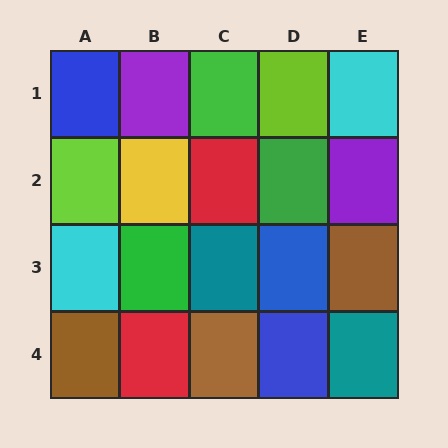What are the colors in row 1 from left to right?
Blue, purple, green, lime, cyan.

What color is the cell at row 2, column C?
Red.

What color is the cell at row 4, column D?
Blue.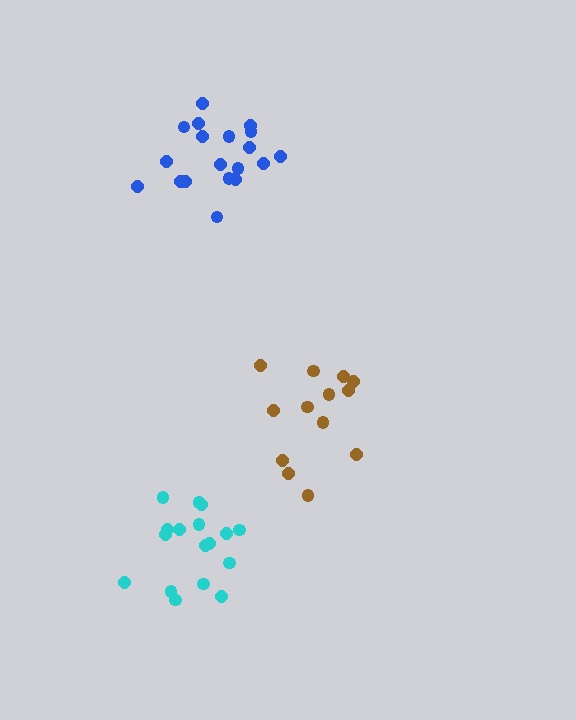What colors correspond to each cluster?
The clusters are colored: blue, brown, cyan.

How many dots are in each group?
Group 1: 19 dots, Group 2: 13 dots, Group 3: 17 dots (49 total).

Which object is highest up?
The blue cluster is topmost.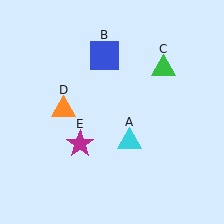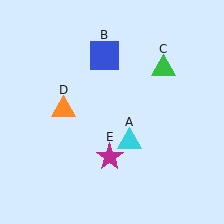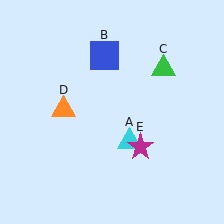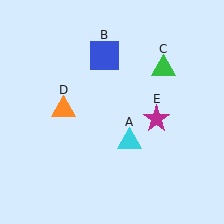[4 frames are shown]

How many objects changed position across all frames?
1 object changed position: magenta star (object E).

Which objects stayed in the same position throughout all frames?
Cyan triangle (object A) and blue square (object B) and green triangle (object C) and orange triangle (object D) remained stationary.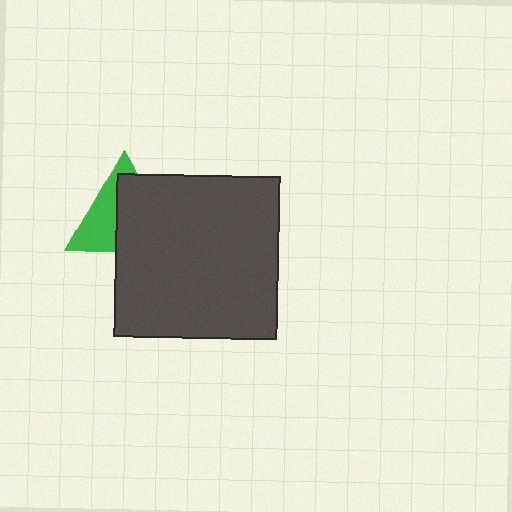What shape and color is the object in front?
The object in front is a dark gray square.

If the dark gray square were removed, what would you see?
You would see the complete green triangle.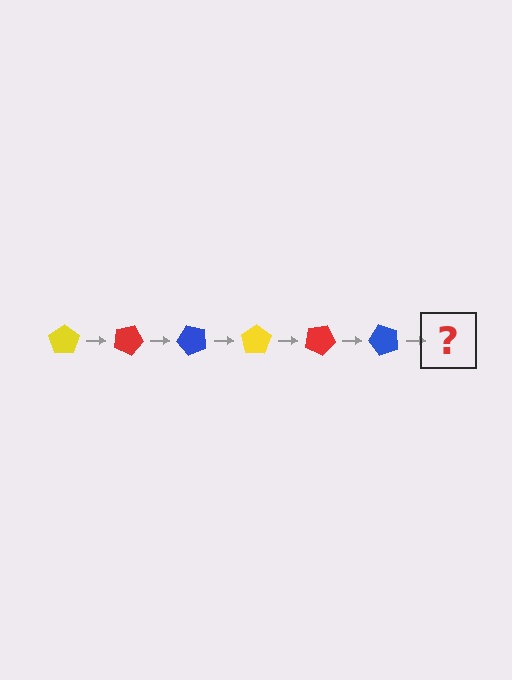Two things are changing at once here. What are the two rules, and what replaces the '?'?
The two rules are that it rotates 25 degrees each step and the color cycles through yellow, red, and blue. The '?' should be a yellow pentagon, rotated 150 degrees from the start.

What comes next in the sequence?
The next element should be a yellow pentagon, rotated 150 degrees from the start.